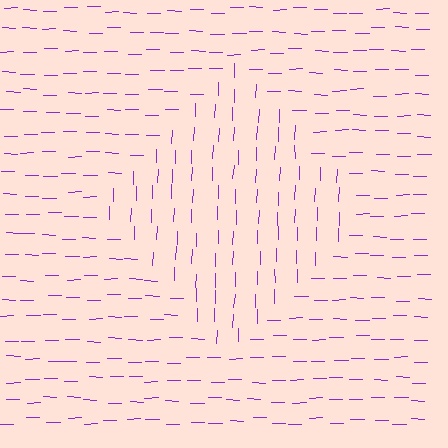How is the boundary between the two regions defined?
The boundary is defined purely by a change in line orientation (approximately 88 degrees difference). All lines are the same color and thickness.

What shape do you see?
I see a diamond.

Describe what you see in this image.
The image is filled with small purple line segments. A diamond region in the image has lines oriented differently from the surrounding lines, creating a visible texture boundary.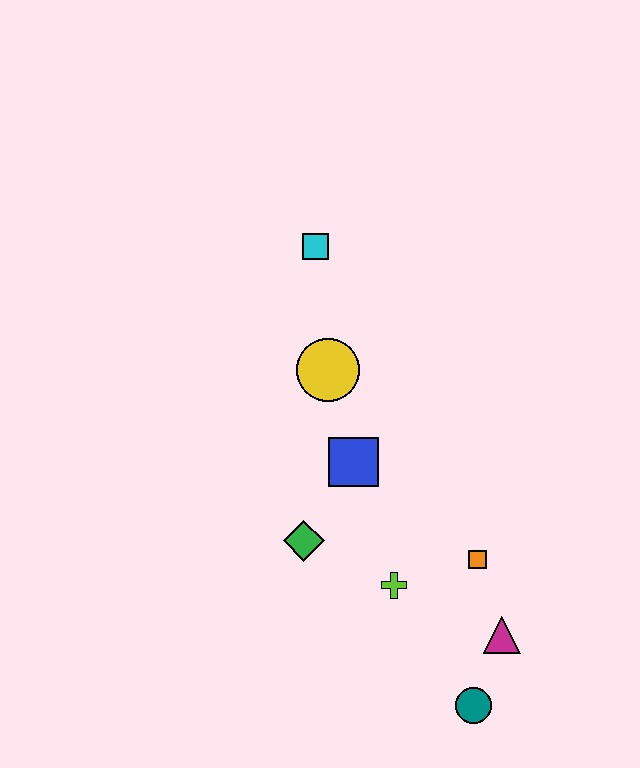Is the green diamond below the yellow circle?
Yes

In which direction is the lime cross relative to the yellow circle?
The lime cross is below the yellow circle.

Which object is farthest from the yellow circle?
The teal circle is farthest from the yellow circle.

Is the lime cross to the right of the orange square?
No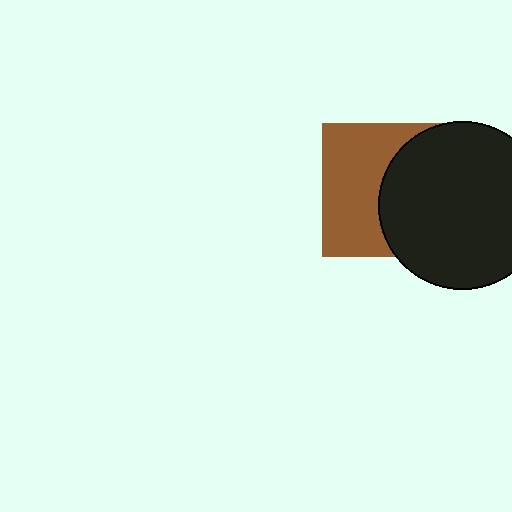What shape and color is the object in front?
The object in front is a black circle.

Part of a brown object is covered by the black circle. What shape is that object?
It is a square.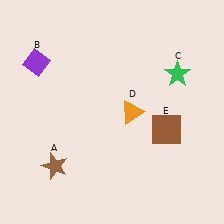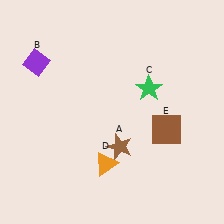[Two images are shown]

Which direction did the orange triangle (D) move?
The orange triangle (D) moved down.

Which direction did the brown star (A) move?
The brown star (A) moved right.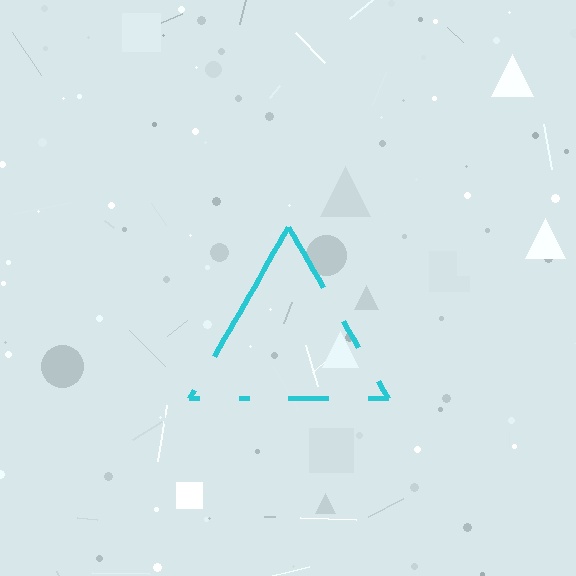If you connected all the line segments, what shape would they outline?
They would outline a triangle.